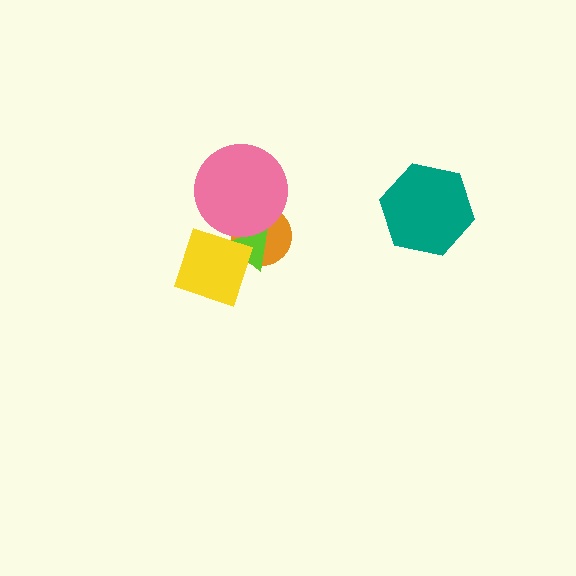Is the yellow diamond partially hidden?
No, no other shape covers it.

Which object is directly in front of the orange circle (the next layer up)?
The lime triangle is directly in front of the orange circle.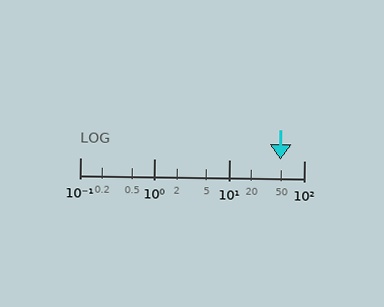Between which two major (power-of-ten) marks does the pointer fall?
The pointer is between 10 and 100.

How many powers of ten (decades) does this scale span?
The scale spans 3 decades, from 0.1 to 100.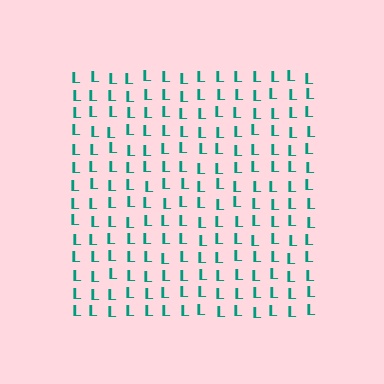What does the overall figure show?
The overall figure shows a square.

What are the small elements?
The small elements are letter L's.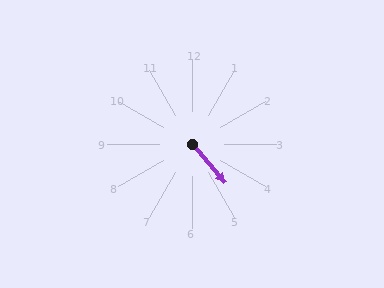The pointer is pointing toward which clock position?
Roughly 5 o'clock.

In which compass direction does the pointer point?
Southeast.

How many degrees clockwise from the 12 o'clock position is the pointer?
Approximately 140 degrees.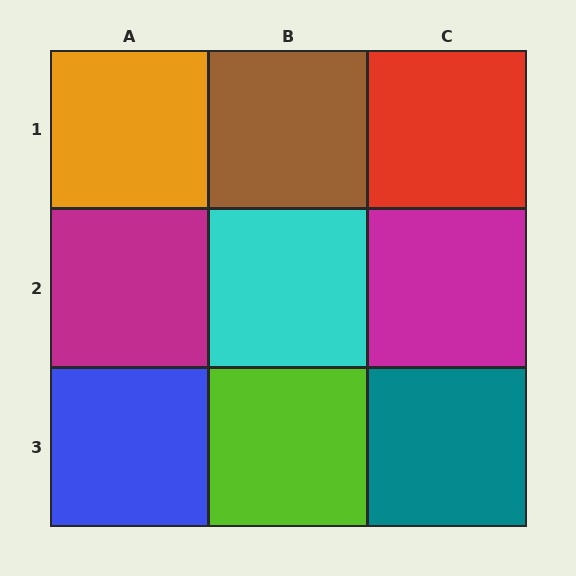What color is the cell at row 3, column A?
Blue.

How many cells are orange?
1 cell is orange.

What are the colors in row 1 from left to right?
Orange, brown, red.